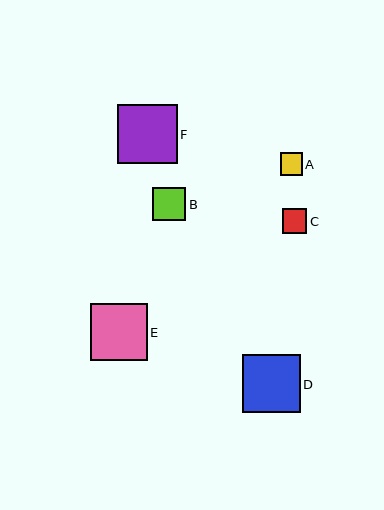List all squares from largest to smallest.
From largest to smallest: F, D, E, B, C, A.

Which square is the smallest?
Square A is the smallest with a size of approximately 22 pixels.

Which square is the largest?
Square F is the largest with a size of approximately 59 pixels.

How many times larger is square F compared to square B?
Square F is approximately 1.8 times the size of square B.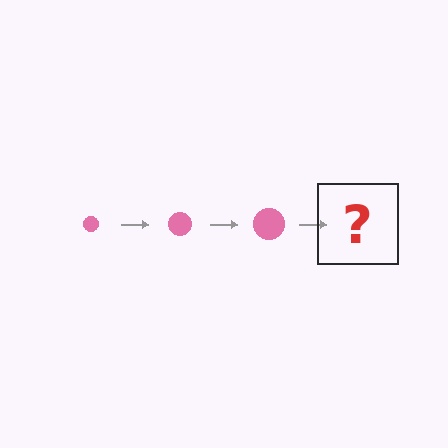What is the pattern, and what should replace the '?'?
The pattern is that the circle gets progressively larger each step. The '?' should be a pink circle, larger than the previous one.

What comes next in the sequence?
The next element should be a pink circle, larger than the previous one.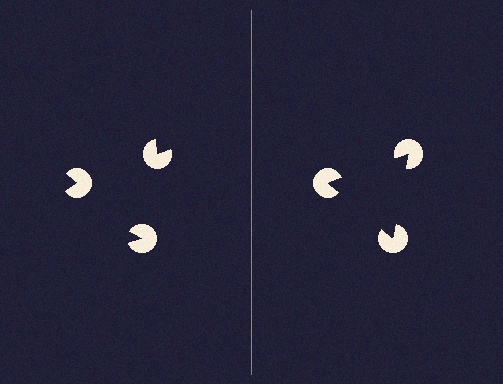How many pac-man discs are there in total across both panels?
6 — 3 on each side.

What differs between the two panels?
The pac-man discs are positioned identically on both sides; only the wedge orientations differ. On the right they align to a triangle; on the left they are misaligned.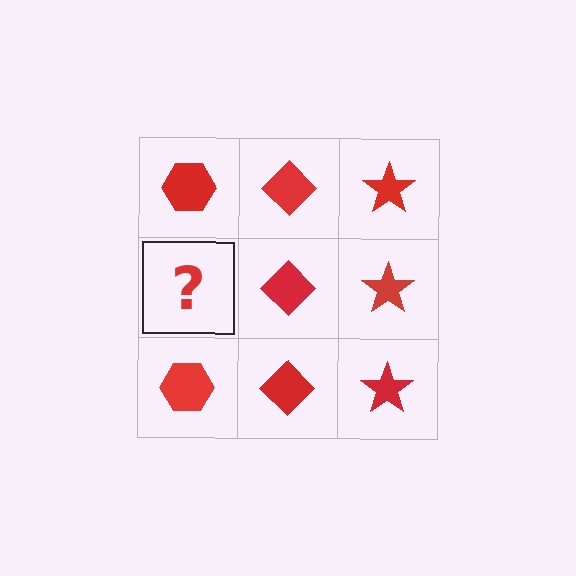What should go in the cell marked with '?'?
The missing cell should contain a red hexagon.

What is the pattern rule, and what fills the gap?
The rule is that each column has a consistent shape. The gap should be filled with a red hexagon.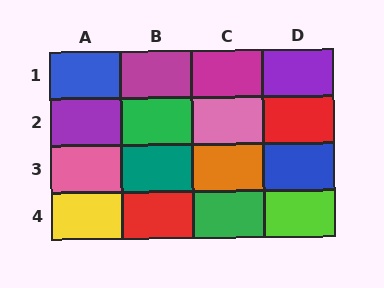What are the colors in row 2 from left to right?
Purple, green, pink, red.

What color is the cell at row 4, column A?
Yellow.